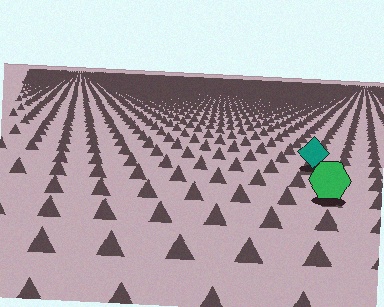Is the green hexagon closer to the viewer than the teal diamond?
Yes. The green hexagon is closer — you can tell from the texture gradient: the ground texture is coarser near it.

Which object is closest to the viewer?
The green hexagon is closest. The texture marks near it are larger and more spread out.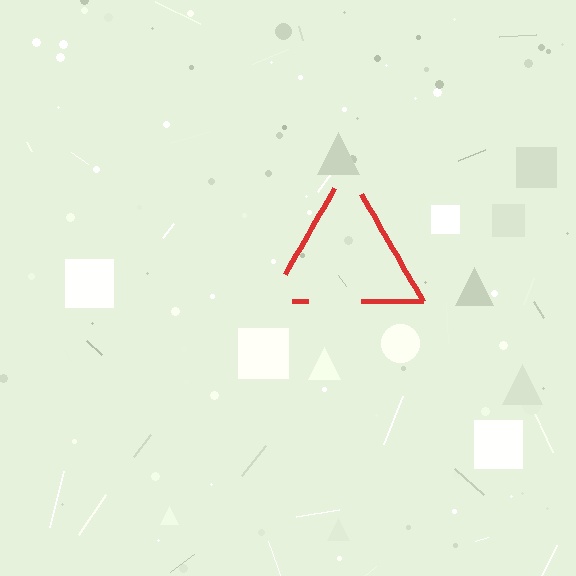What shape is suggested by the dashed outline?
The dashed outline suggests a triangle.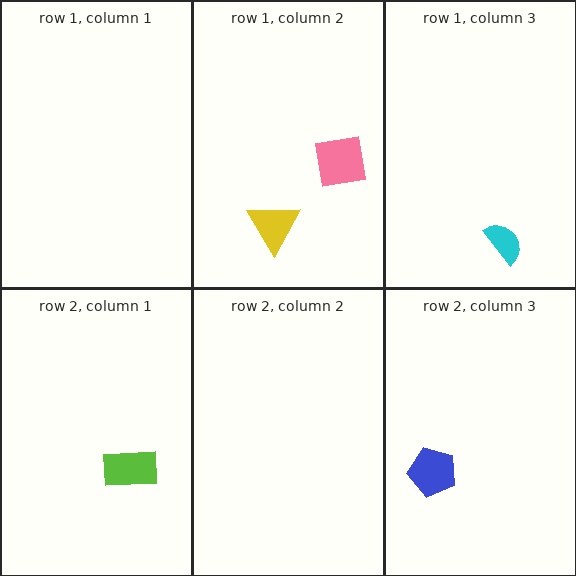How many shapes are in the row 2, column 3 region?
1.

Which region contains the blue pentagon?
The row 2, column 3 region.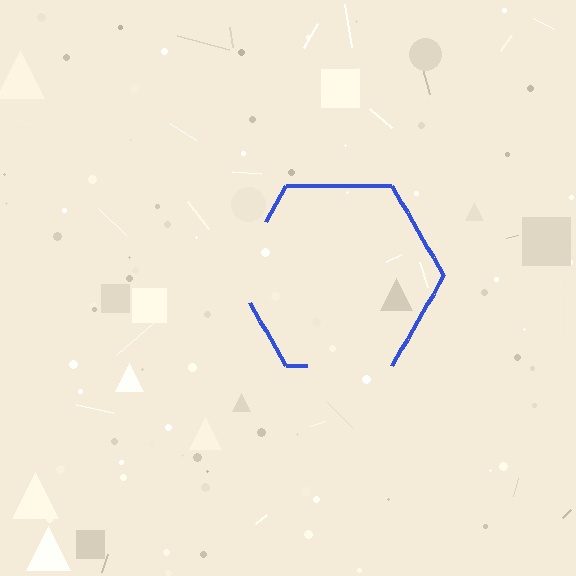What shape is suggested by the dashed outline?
The dashed outline suggests a hexagon.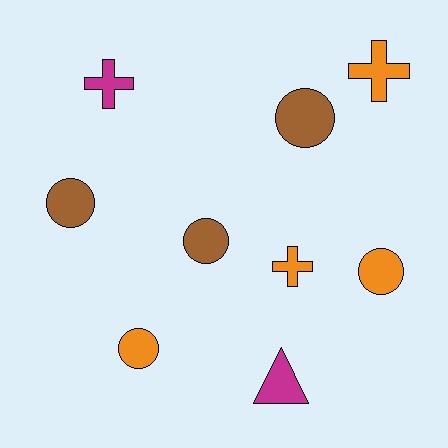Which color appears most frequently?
Orange, with 4 objects.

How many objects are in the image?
There are 9 objects.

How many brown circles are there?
There are 3 brown circles.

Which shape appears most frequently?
Circle, with 5 objects.